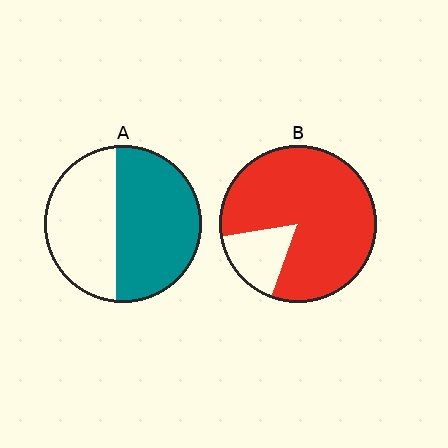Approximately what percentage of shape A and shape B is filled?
A is approximately 55% and B is approximately 85%.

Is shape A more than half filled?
Yes.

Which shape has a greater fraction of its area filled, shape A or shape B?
Shape B.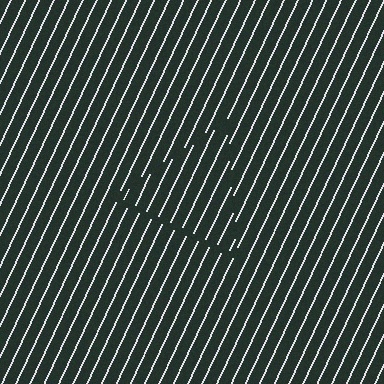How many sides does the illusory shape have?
3 sides — the line-ends trace a triangle.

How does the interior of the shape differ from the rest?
The interior of the shape contains the same grating, shifted by half a period — the contour is defined by the phase discontinuity where line-ends from the inner and outer gratings abut.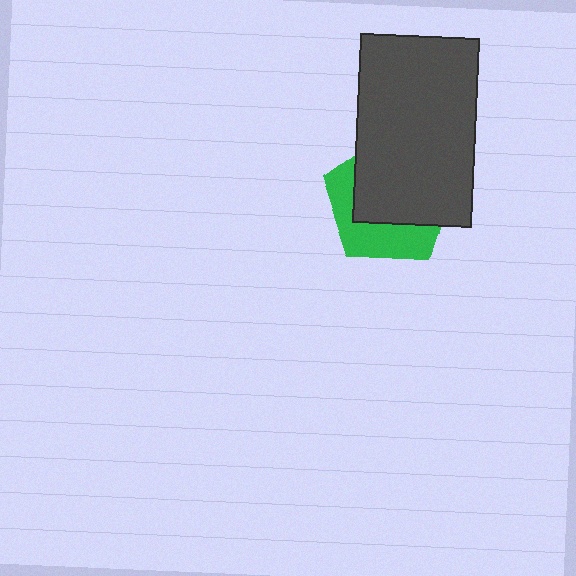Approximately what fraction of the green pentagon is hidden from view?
Roughly 61% of the green pentagon is hidden behind the dark gray rectangle.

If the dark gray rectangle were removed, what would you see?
You would see the complete green pentagon.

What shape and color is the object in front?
The object in front is a dark gray rectangle.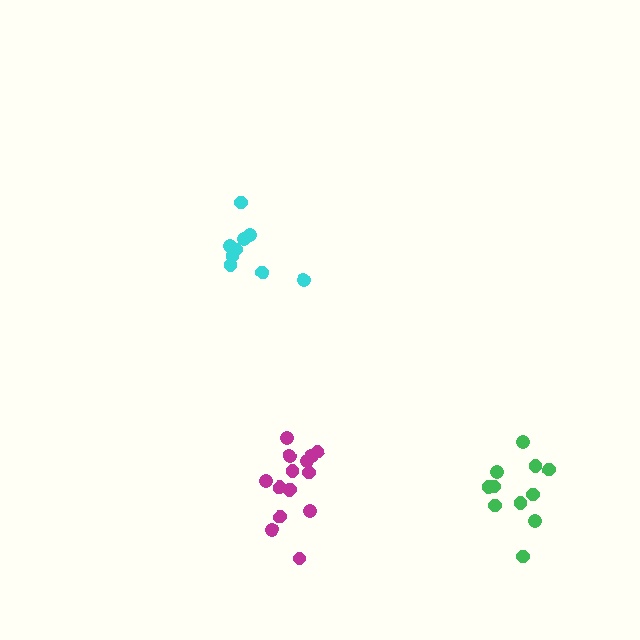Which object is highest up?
The cyan cluster is topmost.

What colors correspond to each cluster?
The clusters are colored: magenta, cyan, green.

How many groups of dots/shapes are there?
There are 3 groups.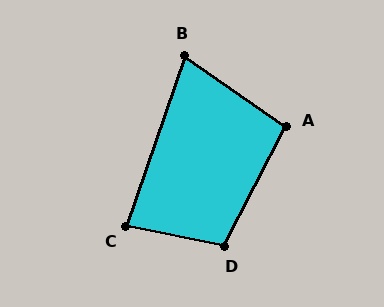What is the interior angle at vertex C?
Approximately 83 degrees (acute).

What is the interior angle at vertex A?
Approximately 97 degrees (obtuse).